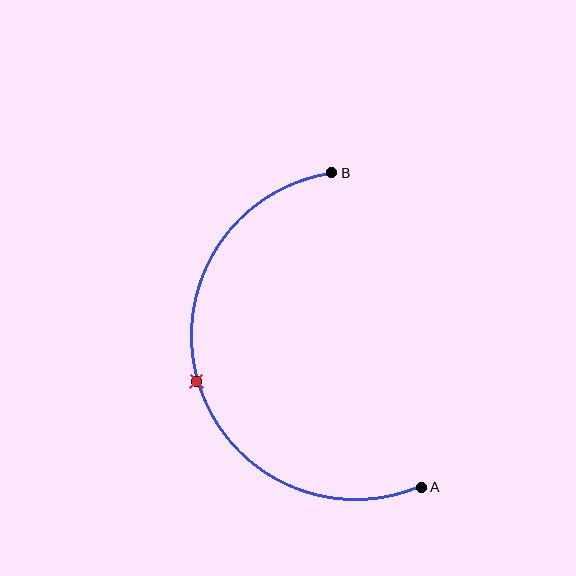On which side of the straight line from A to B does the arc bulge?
The arc bulges to the left of the straight line connecting A and B.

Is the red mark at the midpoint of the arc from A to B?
Yes. The red mark lies on the arc at equal arc-length from both A and B — it is the arc midpoint.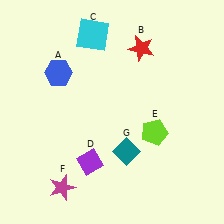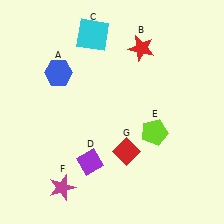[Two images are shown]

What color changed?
The diamond (G) changed from teal in Image 1 to red in Image 2.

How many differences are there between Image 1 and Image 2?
There is 1 difference between the two images.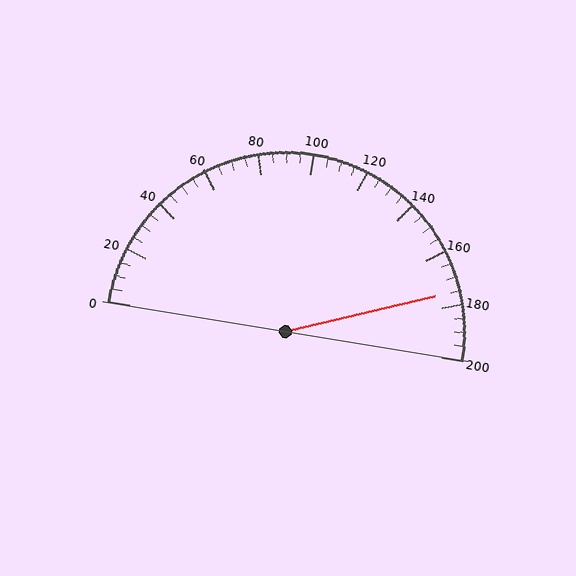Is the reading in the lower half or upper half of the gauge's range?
The reading is in the upper half of the range (0 to 200).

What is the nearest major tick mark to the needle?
The nearest major tick mark is 180.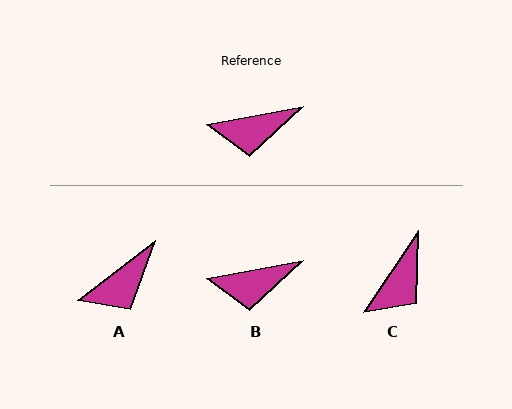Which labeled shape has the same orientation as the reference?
B.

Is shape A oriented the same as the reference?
No, it is off by about 27 degrees.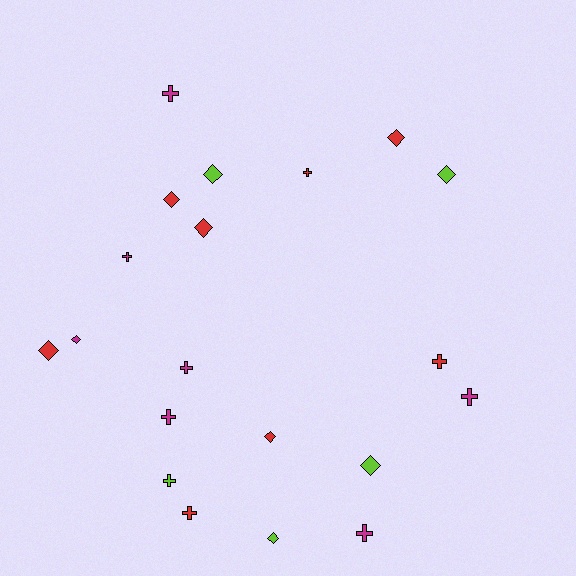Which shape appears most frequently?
Cross, with 10 objects.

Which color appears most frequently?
Red, with 8 objects.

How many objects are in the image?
There are 20 objects.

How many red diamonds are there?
There are 5 red diamonds.